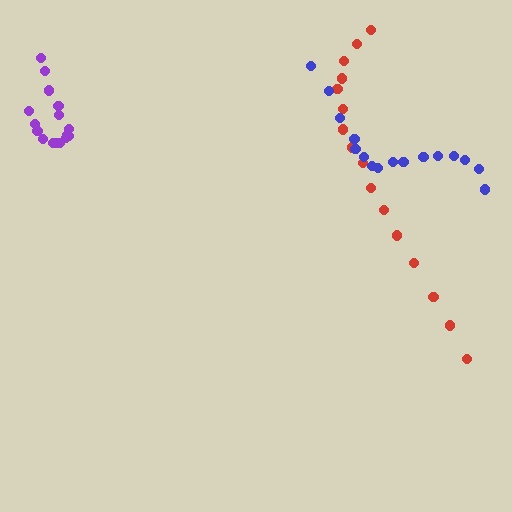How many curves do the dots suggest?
There are 3 distinct paths.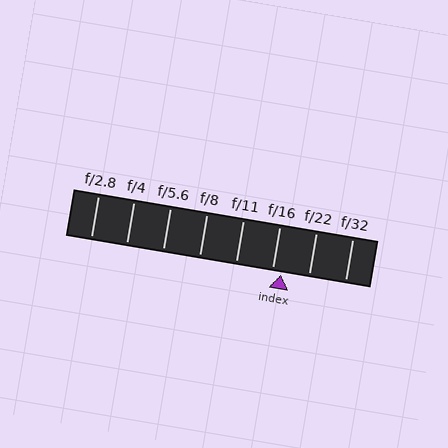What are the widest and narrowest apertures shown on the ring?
The widest aperture shown is f/2.8 and the narrowest is f/32.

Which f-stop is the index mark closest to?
The index mark is closest to f/16.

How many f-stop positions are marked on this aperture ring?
There are 8 f-stop positions marked.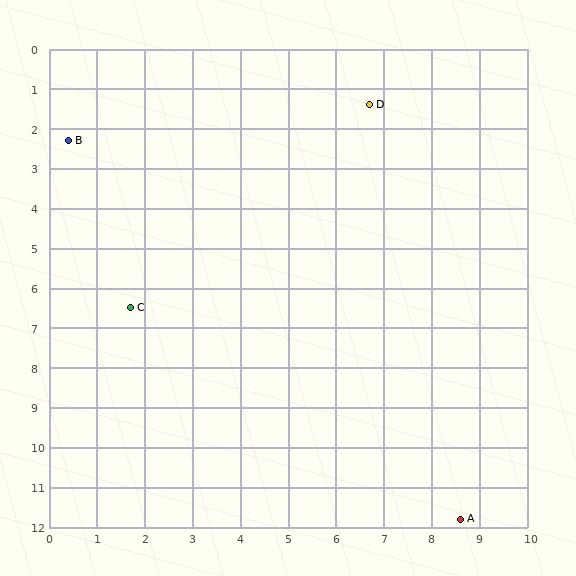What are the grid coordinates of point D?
Point D is at approximately (6.7, 1.4).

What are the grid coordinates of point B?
Point B is at approximately (0.4, 2.3).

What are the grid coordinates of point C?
Point C is at approximately (1.7, 6.5).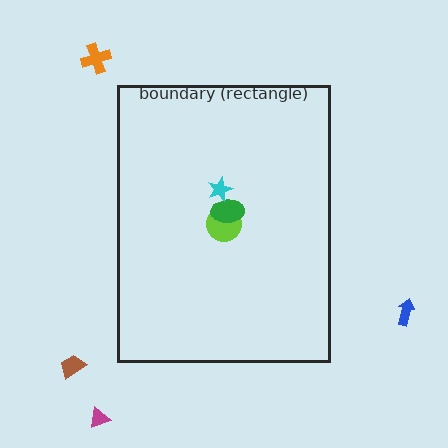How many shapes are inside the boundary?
3 inside, 4 outside.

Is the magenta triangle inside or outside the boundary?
Outside.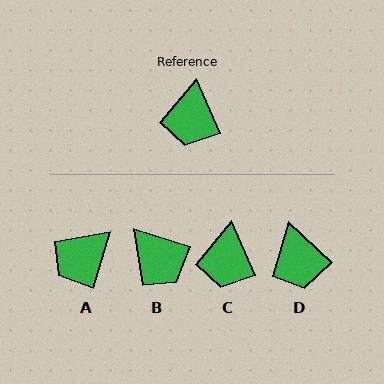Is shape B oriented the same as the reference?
No, it is off by about 48 degrees.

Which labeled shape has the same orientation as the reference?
C.